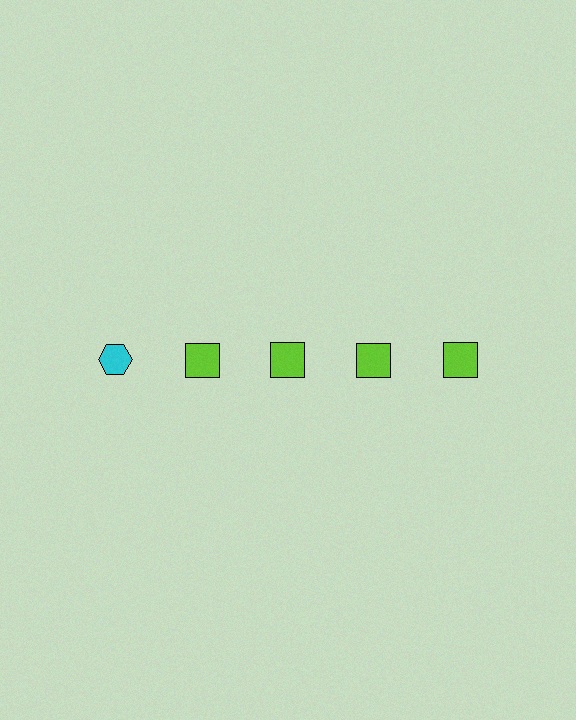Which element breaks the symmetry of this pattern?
The cyan hexagon in the top row, leftmost column breaks the symmetry. All other shapes are lime squares.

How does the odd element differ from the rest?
It differs in both color (cyan instead of lime) and shape (hexagon instead of square).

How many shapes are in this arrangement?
There are 5 shapes arranged in a grid pattern.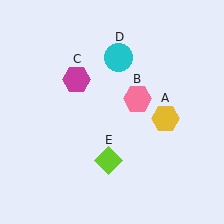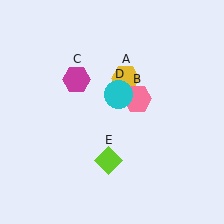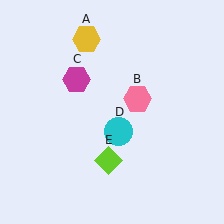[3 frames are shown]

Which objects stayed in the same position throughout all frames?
Pink hexagon (object B) and magenta hexagon (object C) and lime diamond (object E) remained stationary.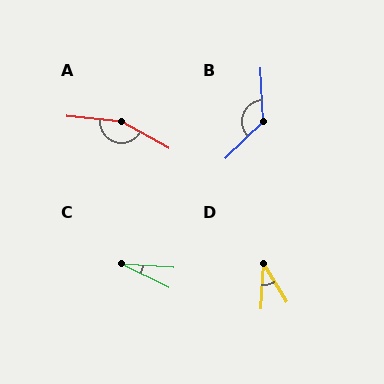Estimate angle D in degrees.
Approximately 35 degrees.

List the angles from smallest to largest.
C (22°), D (35°), B (132°), A (157°).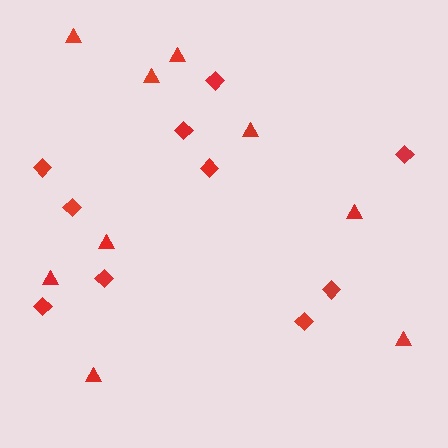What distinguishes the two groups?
There are 2 groups: one group of diamonds (10) and one group of triangles (9).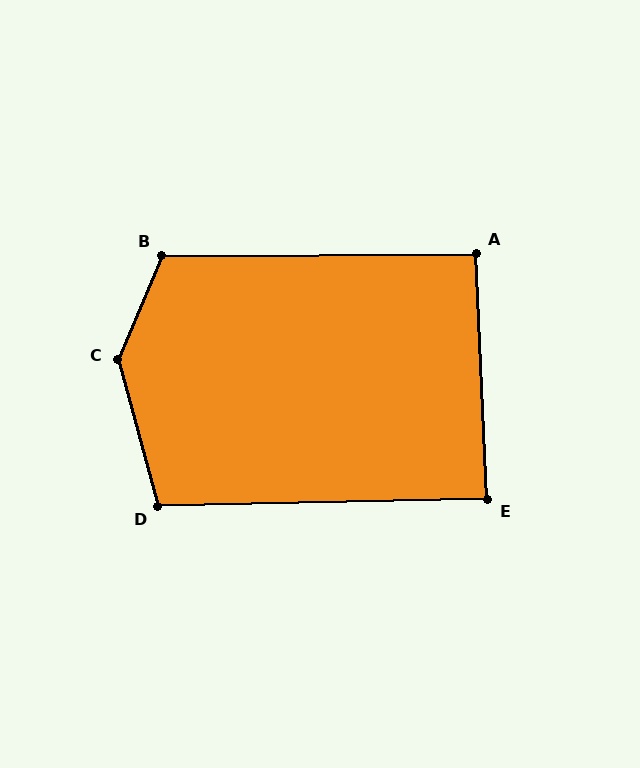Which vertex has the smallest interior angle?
E, at approximately 89 degrees.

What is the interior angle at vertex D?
Approximately 104 degrees (obtuse).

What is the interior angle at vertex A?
Approximately 92 degrees (approximately right).